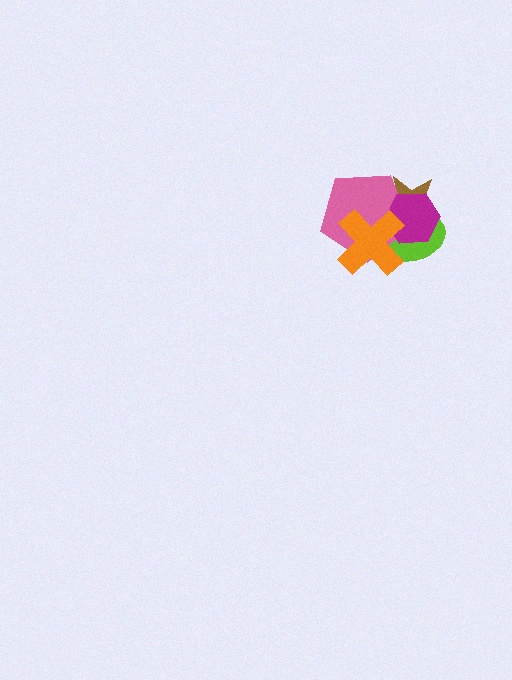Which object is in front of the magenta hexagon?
The orange cross is in front of the magenta hexagon.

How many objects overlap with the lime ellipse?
4 objects overlap with the lime ellipse.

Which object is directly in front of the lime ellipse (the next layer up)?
The brown star is directly in front of the lime ellipse.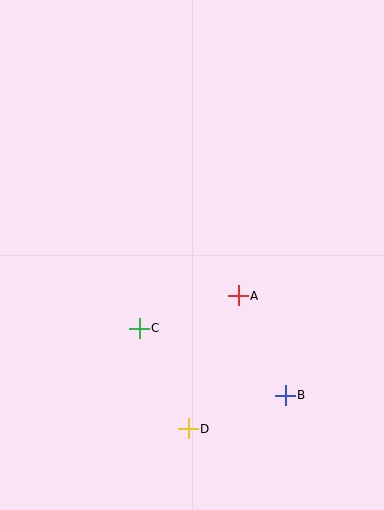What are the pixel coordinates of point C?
Point C is at (139, 328).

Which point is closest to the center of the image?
Point A at (238, 296) is closest to the center.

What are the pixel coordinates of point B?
Point B is at (285, 395).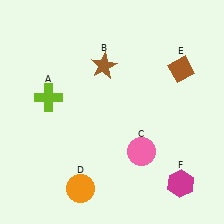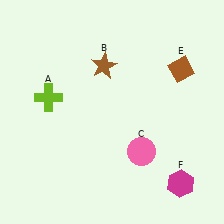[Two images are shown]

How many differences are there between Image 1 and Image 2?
There is 1 difference between the two images.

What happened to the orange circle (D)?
The orange circle (D) was removed in Image 2. It was in the bottom-left area of Image 1.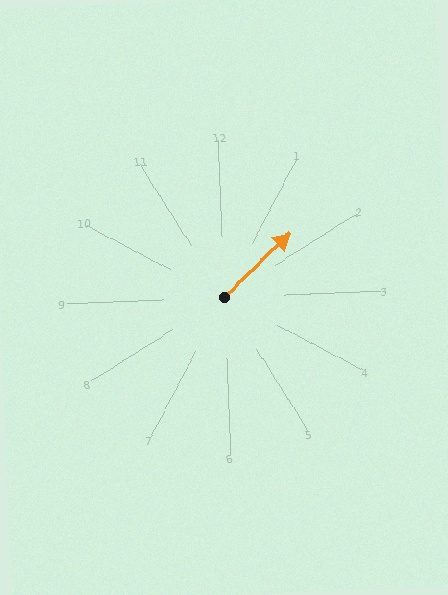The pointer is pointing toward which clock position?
Roughly 2 o'clock.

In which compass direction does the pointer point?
Northeast.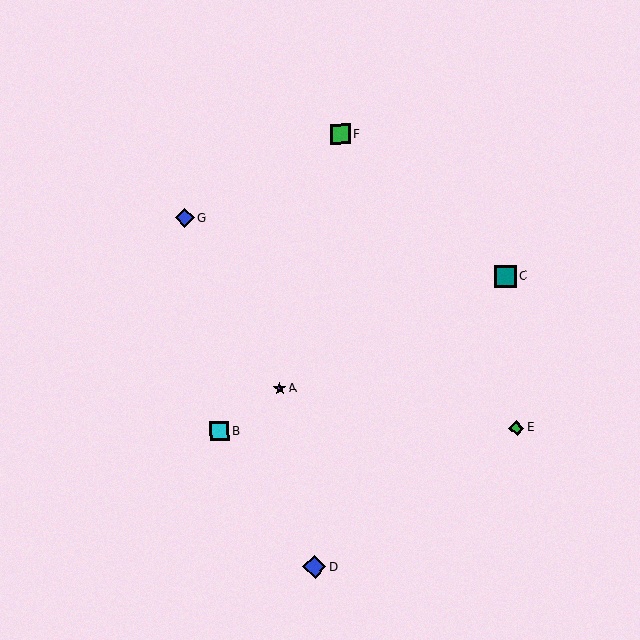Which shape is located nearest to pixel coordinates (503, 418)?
The green diamond (labeled E) at (517, 428) is nearest to that location.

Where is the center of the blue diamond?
The center of the blue diamond is at (185, 218).